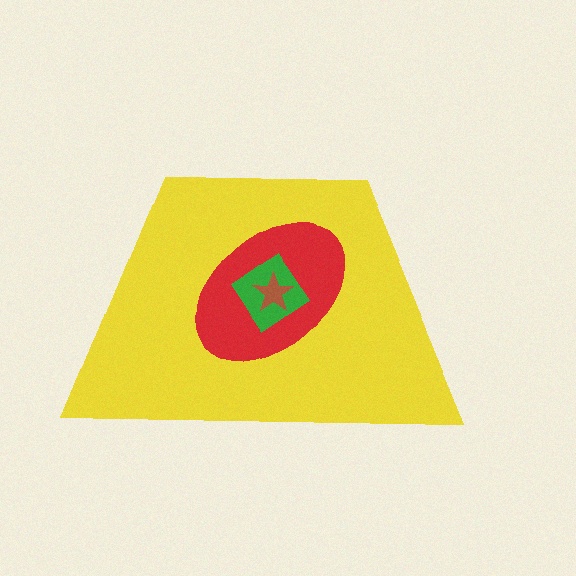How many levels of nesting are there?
4.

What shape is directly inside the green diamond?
The brown star.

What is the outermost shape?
The yellow trapezoid.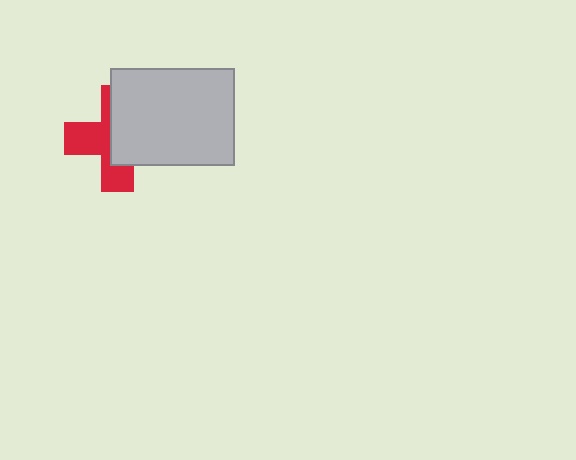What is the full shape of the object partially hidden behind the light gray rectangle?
The partially hidden object is a red cross.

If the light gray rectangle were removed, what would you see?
You would see the complete red cross.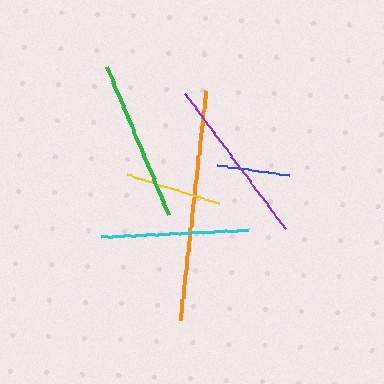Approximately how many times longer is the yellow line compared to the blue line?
The yellow line is approximately 1.3 times the length of the blue line.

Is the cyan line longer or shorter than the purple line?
The purple line is longer than the cyan line.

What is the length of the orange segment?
The orange segment is approximately 231 pixels long.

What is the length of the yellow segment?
The yellow segment is approximately 96 pixels long.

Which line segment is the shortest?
The blue line is the shortest at approximately 73 pixels.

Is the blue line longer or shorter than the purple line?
The purple line is longer than the blue line.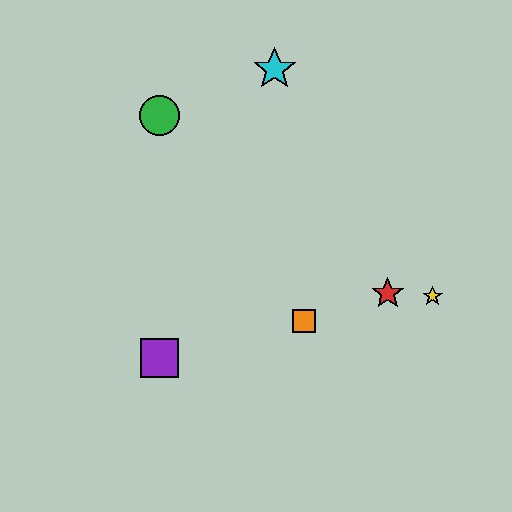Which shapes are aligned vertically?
The blue star, the green circle, the purple square are aligned vertically.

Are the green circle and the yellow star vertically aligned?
No, the green circle is at x≈160 and the yellow star is at x≈433.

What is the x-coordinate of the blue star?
The blue star is at x≈160.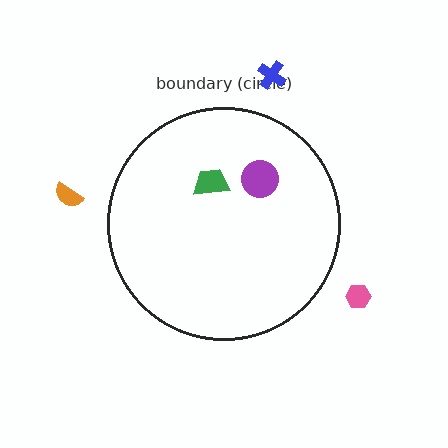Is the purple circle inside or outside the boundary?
Inside.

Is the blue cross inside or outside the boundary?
Outside.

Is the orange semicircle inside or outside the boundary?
Outside.